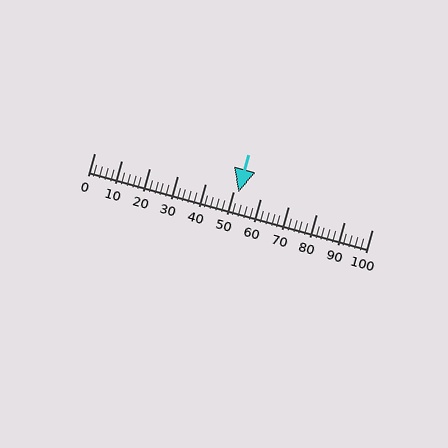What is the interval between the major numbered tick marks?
The major tick marks are spaced 10 units apart.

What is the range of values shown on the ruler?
The ruler shows values from 0 to 100.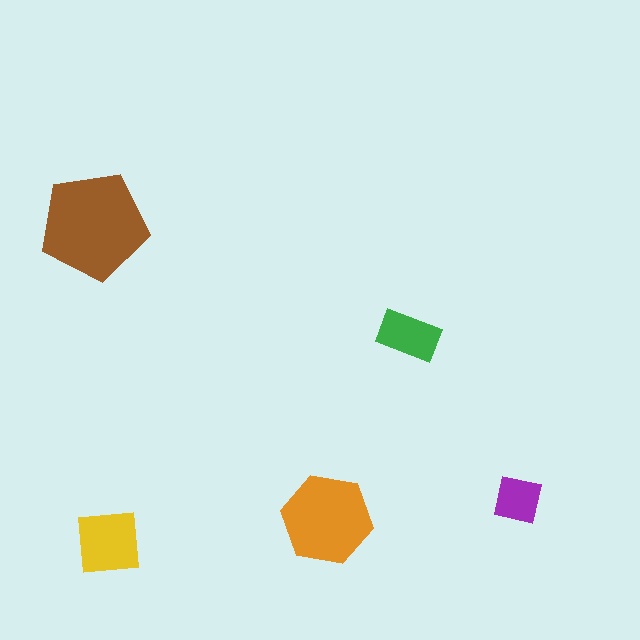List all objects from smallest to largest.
The purple square, the green rectangle, the yellow square, the orange hexagon, the brown pentagon.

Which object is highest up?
The brown pentagon is topmost.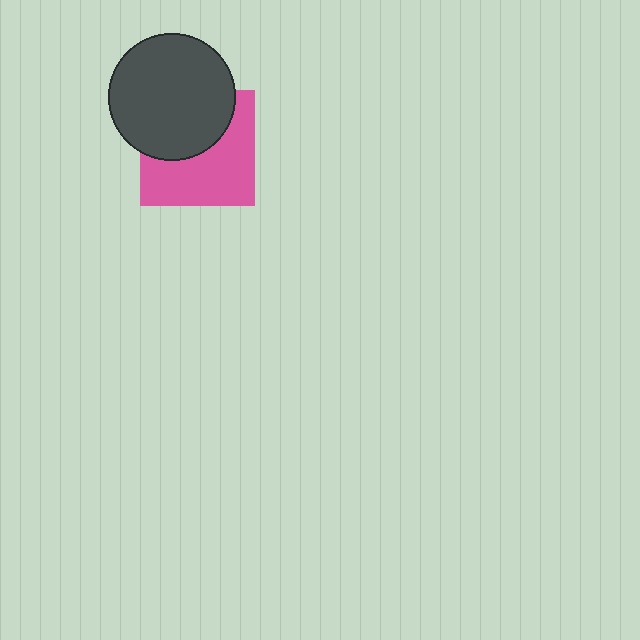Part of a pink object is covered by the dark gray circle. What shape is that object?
It is a square.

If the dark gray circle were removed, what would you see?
You would see the complete pink square.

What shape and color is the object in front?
The object in front is a dark gray circle.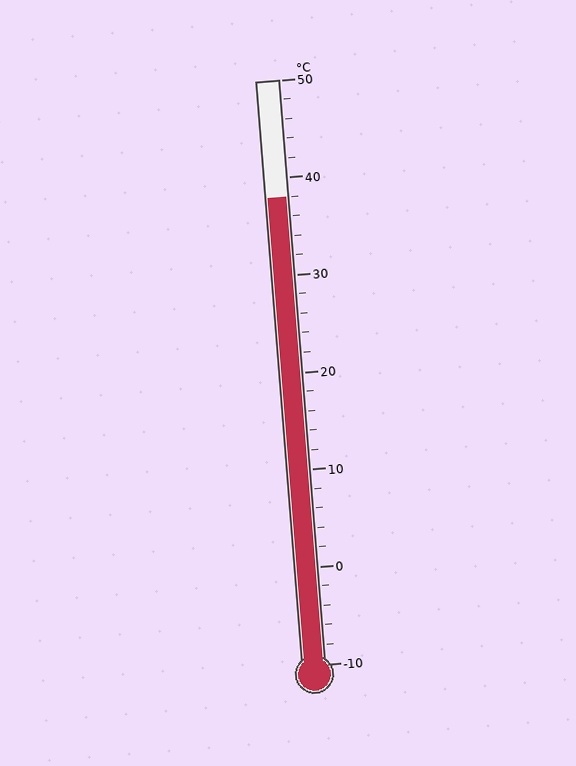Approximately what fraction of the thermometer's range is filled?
The thermometer is filled to approximately 80% of its range.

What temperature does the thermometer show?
The thermometer shows approximately 38°C.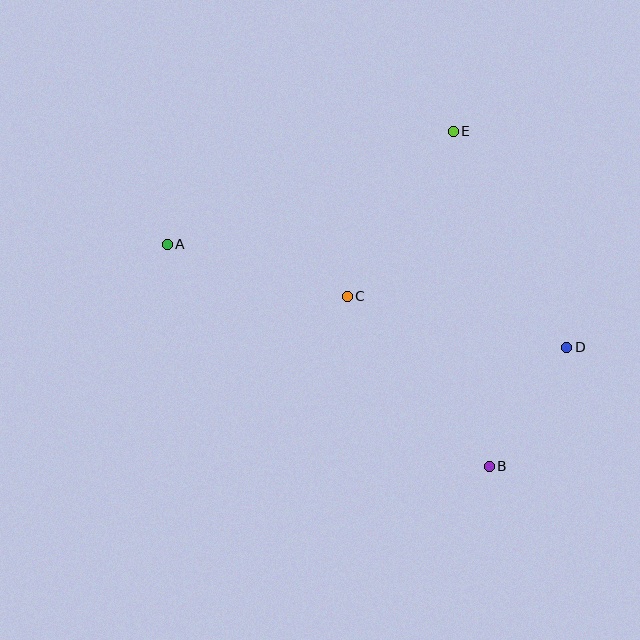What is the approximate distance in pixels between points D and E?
The distance between D and E is approximately 244 pixels.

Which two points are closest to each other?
Points B and D are closest to each other.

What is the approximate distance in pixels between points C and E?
The distance between C and E is approximately 196 pixels.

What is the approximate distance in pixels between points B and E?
The distance between B and E is approximately 337 pixels.